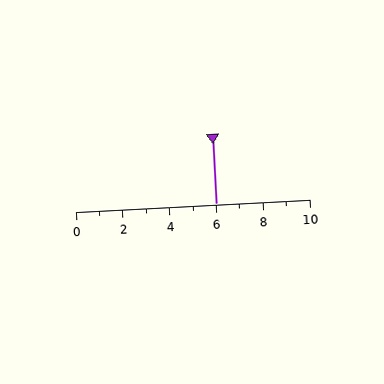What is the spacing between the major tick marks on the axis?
The major ticks are spaced 2 apart.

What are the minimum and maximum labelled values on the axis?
The axis runs from 0 to 10.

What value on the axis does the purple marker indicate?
The marker indicates approximately 6.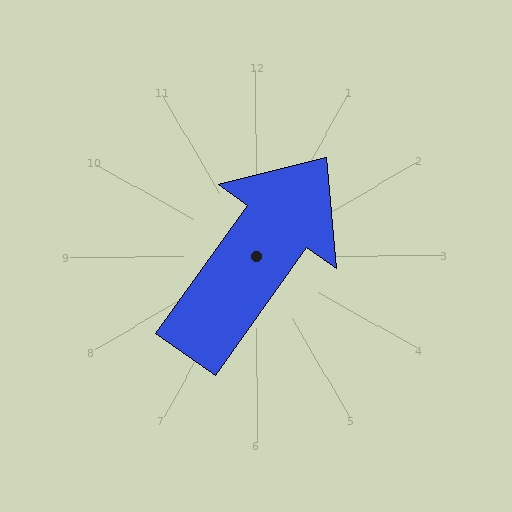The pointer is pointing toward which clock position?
Roughly 1 o'clock.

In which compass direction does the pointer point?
Northeast.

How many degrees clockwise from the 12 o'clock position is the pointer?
Approximately 36 degrees.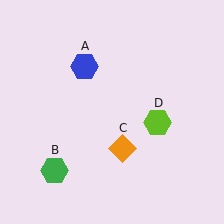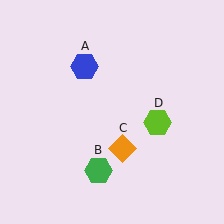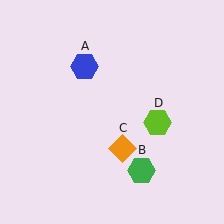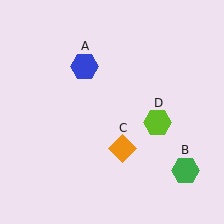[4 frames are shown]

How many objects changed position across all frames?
1 object changed position: green hexagon (object B).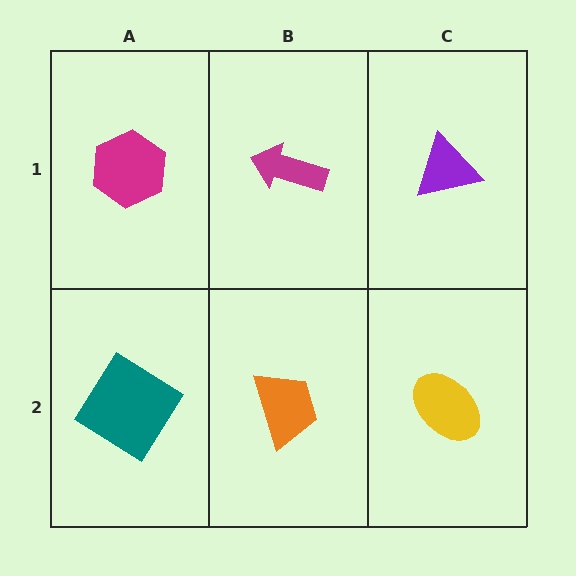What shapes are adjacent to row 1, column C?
A yellow ellipse (row 2, column C), a magenta arrow (row 1, column B).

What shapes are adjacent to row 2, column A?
A magenta hexagon (row 1, column A), an orange trapezoid (row 2, column B).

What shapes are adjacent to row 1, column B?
An orange trapezoid (row 2, column B), a magenta hexagon (row 1, column A), a purple triangle (row 1, column C).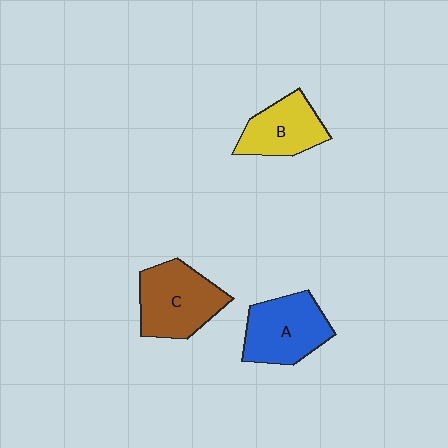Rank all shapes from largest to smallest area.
From largest to smallest: C (brown), A (blue), B (yellow).